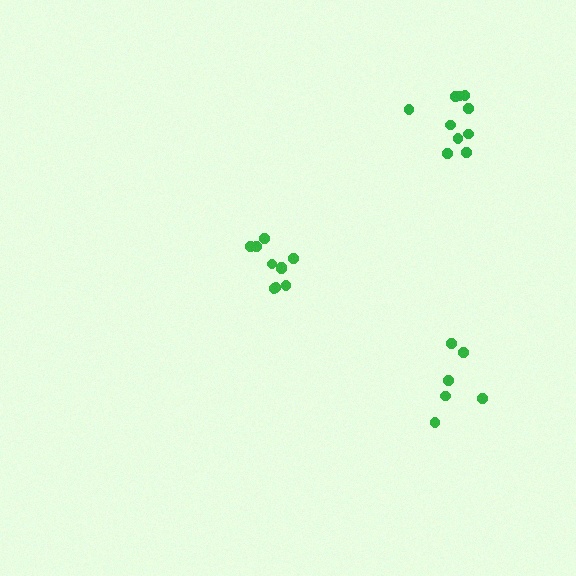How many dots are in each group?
Group 1: 10 dots, Group 2: 10 dots, Group 3: 6 dots (26 total).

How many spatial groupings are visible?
There are 3 spatial groupings.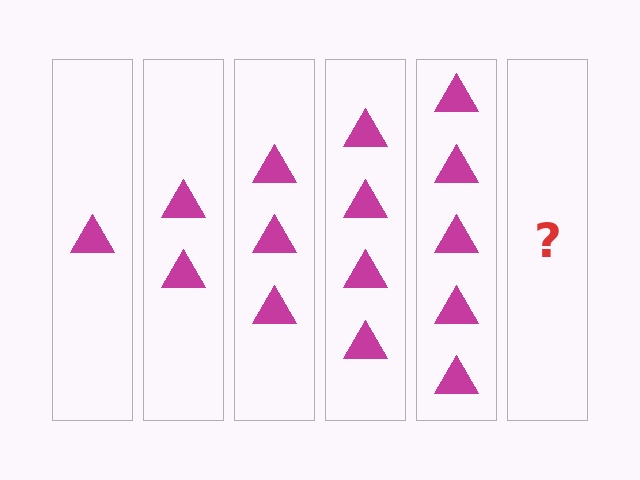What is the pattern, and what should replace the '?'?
The pattern is that each step adds one more triangle. The '?' should be 6 triangles.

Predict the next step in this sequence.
The next step is 6 triangles.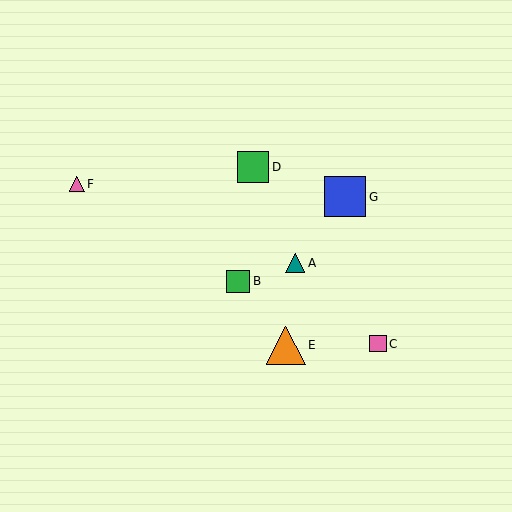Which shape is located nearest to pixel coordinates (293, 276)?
The teal triangle (labeled A) at (295, 263) is nearest to that location.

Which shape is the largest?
The blue square (labeled G) is the largest.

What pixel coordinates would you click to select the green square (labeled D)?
Click at (253, 167) to select the green square D.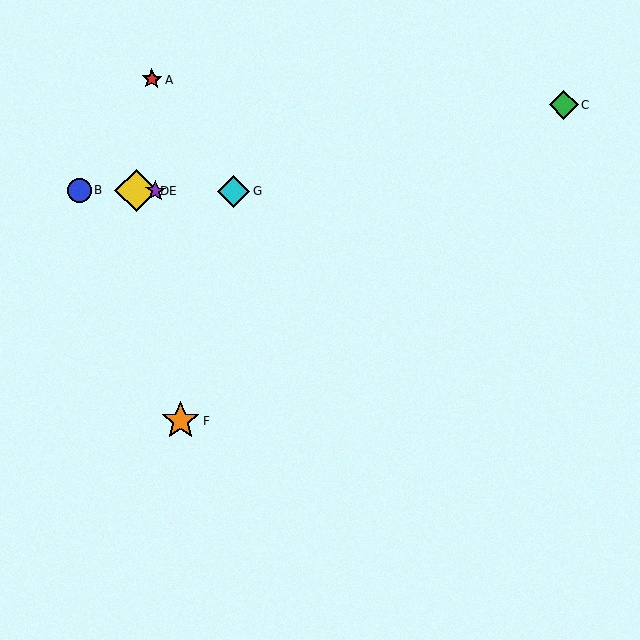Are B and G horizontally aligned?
Yes, both are at y≈190.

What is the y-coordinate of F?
Object F is at y≈420.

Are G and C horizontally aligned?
No, G is at y≈192 and C is at y≈105.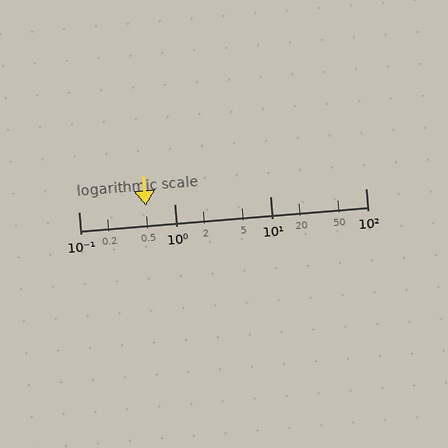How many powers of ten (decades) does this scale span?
The scale spans 3 decades, from 0.1 to 100.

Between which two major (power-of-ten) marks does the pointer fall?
The pointer is between 0.1 and 1.